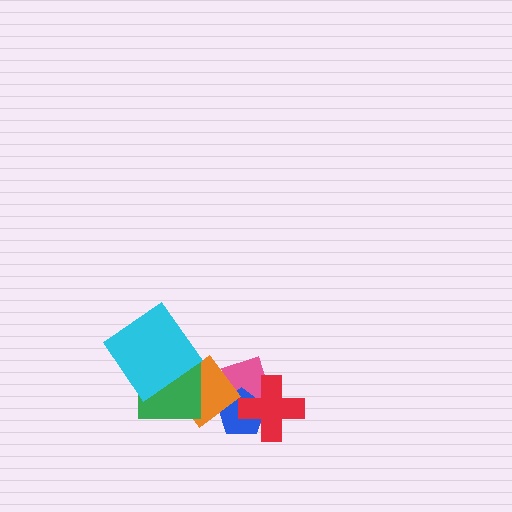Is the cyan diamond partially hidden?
No, no other shape covers it.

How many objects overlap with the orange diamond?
3 objects overlap with the orange diamond.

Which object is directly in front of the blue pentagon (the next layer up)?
The red cross is directly in front of the blue pentagon.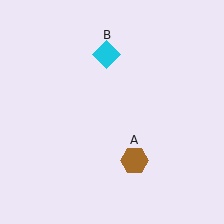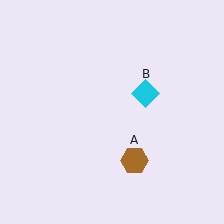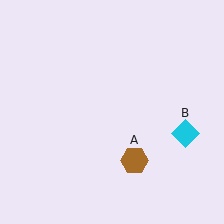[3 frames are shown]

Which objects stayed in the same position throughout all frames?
Brown hexagon (object A) remained stationary.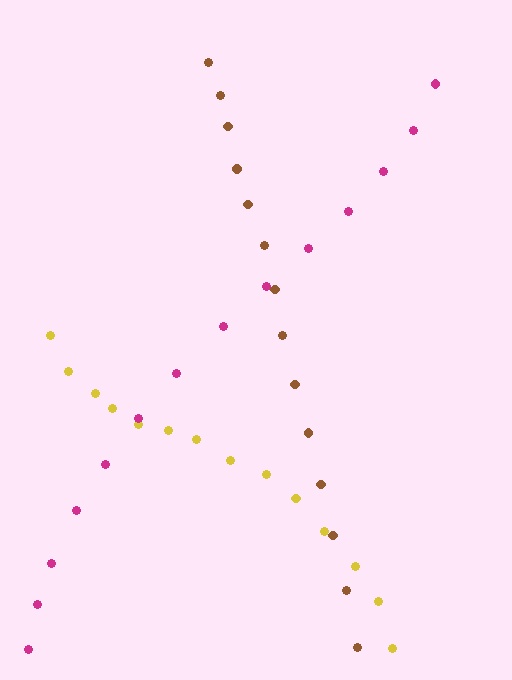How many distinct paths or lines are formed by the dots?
There are 3 distinct paths.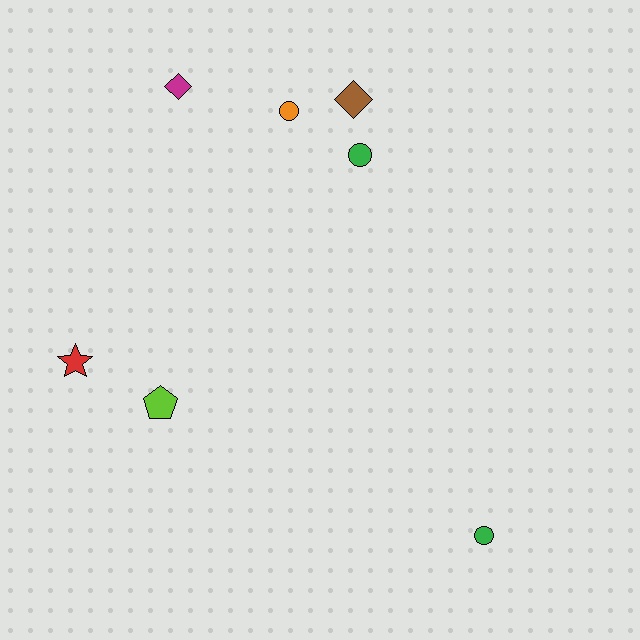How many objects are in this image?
There are 7 objects.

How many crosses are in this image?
There are no crosses.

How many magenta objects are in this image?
There is 1 magenta object.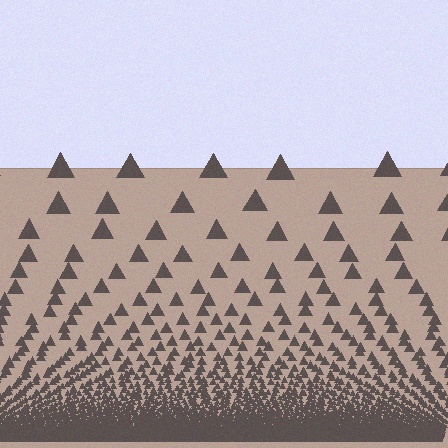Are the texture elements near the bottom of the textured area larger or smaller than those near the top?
Smaller. The gradient is inverted — elements near the bottom are smaller and denser.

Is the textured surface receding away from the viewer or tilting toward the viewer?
The surface appears to tilt toward the viewer. Texture elements get larger and sparser toward the top.